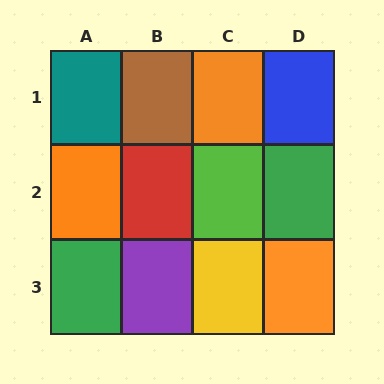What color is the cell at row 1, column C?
Orange.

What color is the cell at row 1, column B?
Brown.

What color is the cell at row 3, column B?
Purple.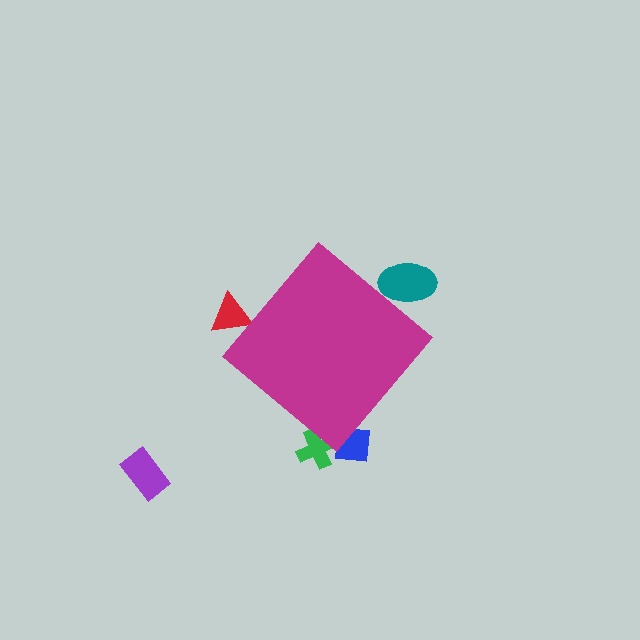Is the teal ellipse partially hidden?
Yes, the teal ellipse is partially hidden behind the magenta diamond.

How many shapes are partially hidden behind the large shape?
4 shapes are partially hidden.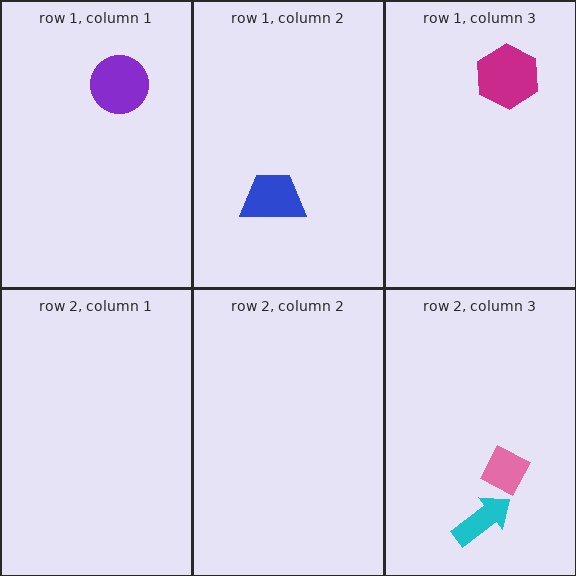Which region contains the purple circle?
The row 1, column 1 region.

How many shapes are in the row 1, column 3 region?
1.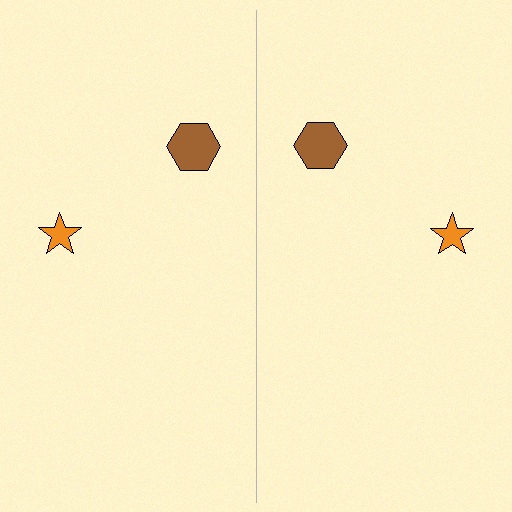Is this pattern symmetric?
Yes, this pattern has bilateral (reflection) symmetry.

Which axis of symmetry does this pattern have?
The pattern has a vertical axis of symmetry running through the center of the image.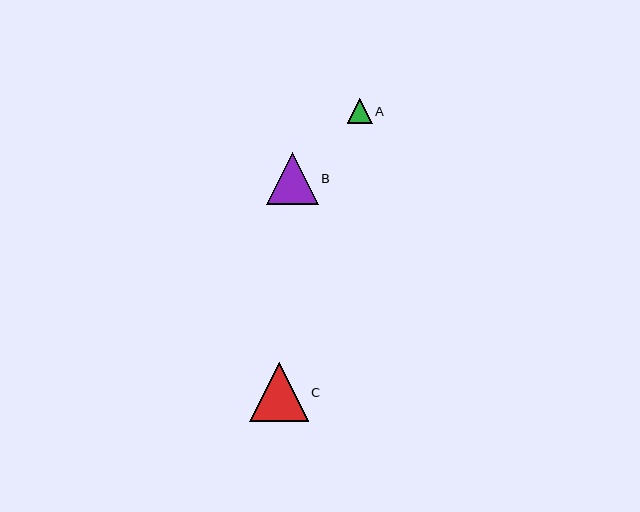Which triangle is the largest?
Triangle C is the largest with a size of approximately 59 pixels.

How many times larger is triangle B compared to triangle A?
Triangle B is approximately 2.1 times the size of triangle A.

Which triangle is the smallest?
Triangle A is the smallest with a size of approximately 24 pixels.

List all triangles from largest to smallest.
From largest to smallest: C, B, A.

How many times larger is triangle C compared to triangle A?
Triangle C is approximately 2.4 times the size of triangle A.